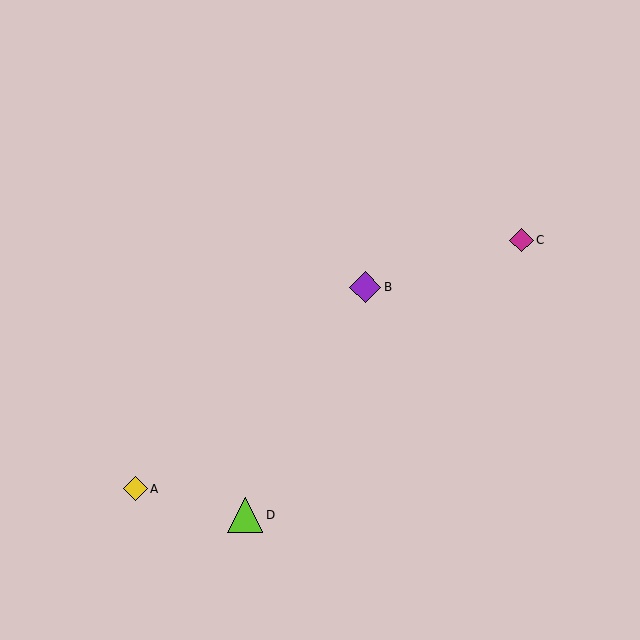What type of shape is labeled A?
Shape A is a yellow diamond.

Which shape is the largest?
The lime triangle (labeled D) is the largest.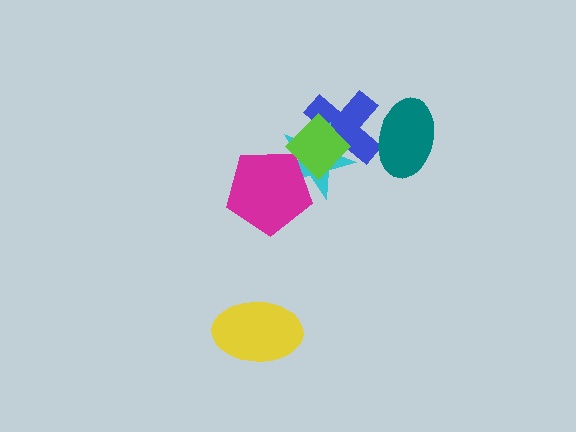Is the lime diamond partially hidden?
No, no other shape covers it.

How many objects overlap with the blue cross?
3 objects overlap with the blue cross.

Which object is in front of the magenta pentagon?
The lime diamond is in front of the magenta pentagon.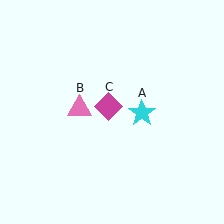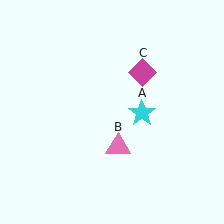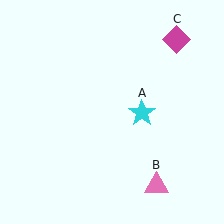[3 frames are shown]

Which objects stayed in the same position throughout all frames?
Cyan star (object A) remained stationary.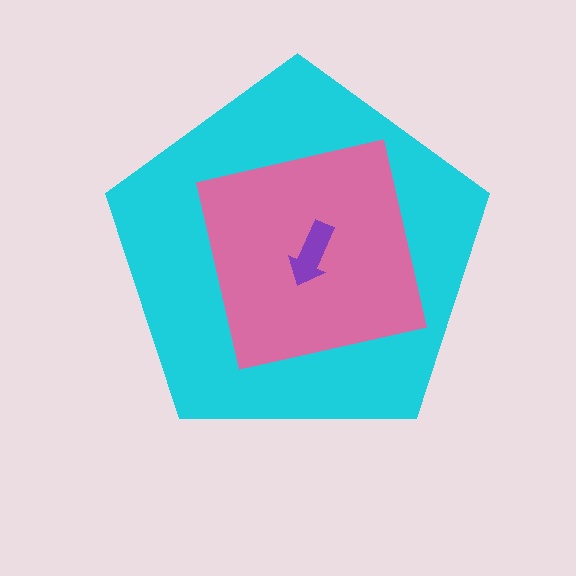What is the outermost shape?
The cyan pentagon.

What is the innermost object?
The purple arrow.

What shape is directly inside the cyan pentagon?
The pink square.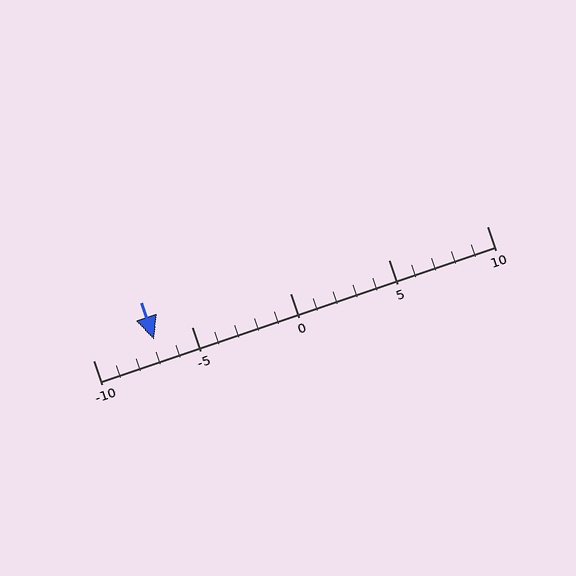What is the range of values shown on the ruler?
The ruler shows values from -10 to 10.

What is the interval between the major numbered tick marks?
The major tick marks are spaced 5 units apart.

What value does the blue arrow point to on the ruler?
The blue arrow points to approximately -7.